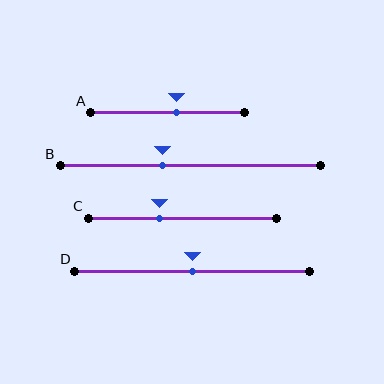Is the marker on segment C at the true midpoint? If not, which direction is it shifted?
No, the marker on segment C is shifted to the left by about 12% of the segment length.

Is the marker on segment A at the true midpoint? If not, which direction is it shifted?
No, the marker on segment A is shifted to the right by about 6% of the segment length.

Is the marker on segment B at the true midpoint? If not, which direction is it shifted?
No, the marker on segment B is shifted to the left by about 10% of the segment length.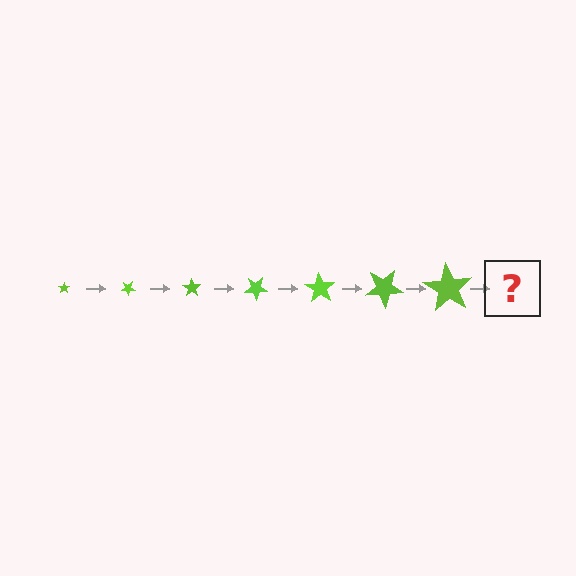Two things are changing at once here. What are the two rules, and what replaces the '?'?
The two rules are that the star grows larger each step and it rotates 35 degrees each step. The '?' should be a star, larger than the previous one and rotated 245 degrees from the start.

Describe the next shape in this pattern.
It should be a star, larger than the previous one and rotated 245 degrees from the start.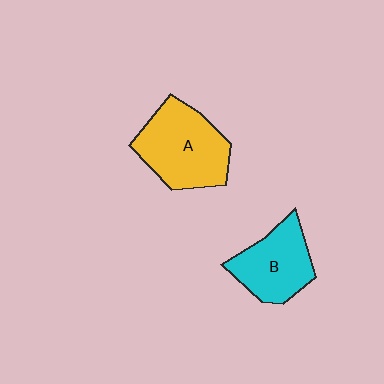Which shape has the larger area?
Shape A (yellow).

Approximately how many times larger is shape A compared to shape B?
Approximately 1.3 times.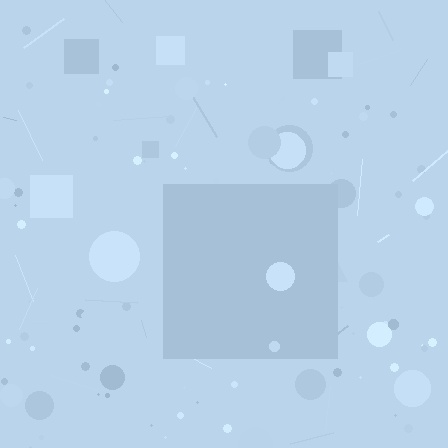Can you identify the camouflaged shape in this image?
The camouflaged shape is a square.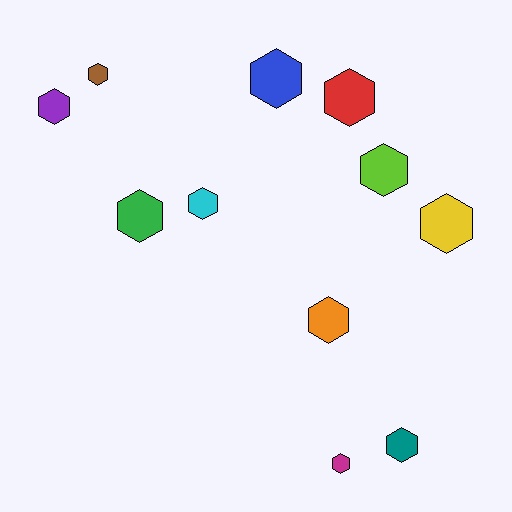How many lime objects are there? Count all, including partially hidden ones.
There is 1 lime object.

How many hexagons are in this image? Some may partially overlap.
There are 11 hexagons.